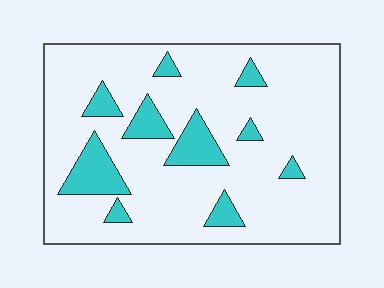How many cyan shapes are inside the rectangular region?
10.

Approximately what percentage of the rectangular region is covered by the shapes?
Approximately 15%.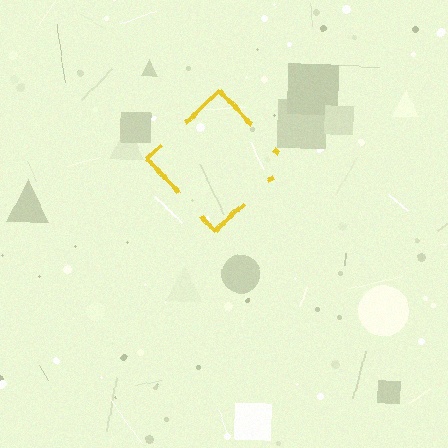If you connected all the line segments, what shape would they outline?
They would outline a diamond.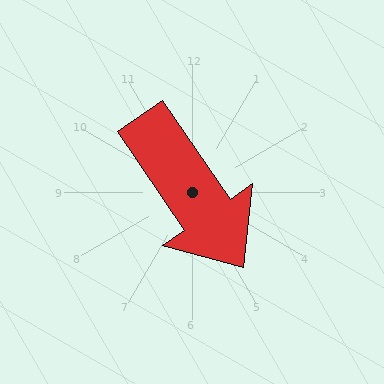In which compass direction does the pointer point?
Southeast.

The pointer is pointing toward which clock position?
Roughly 5 o'clock.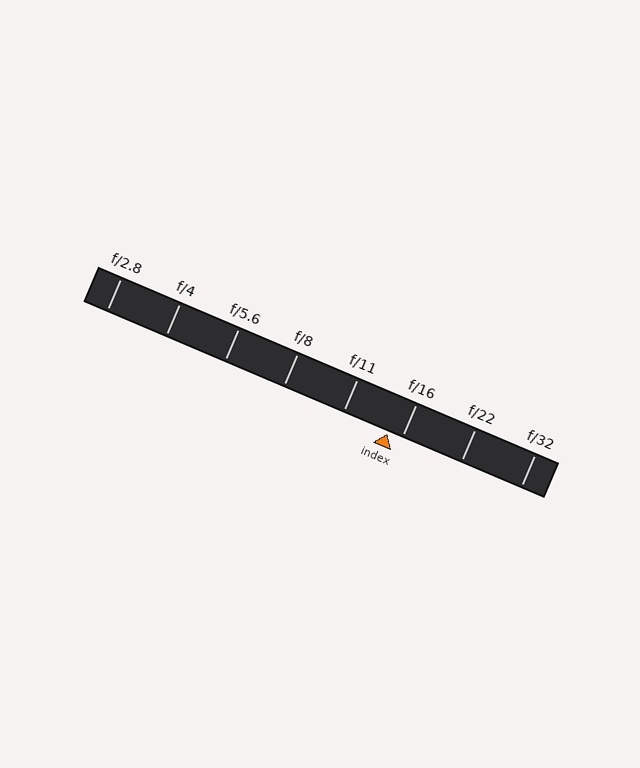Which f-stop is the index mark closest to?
The index mark is closest to f/16.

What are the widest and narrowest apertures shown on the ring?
The widest aperture shown is f/2.8 and the narrowest is f/32.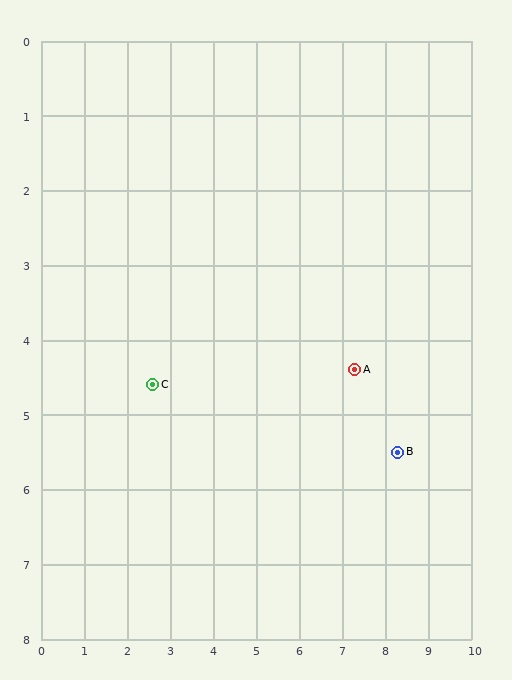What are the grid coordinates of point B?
Point B is at approximately (8.3, 5.5).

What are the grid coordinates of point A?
Point A is at approximately (7.3, 4.4).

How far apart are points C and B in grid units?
Points C and B are about 5.8 grid units apart.